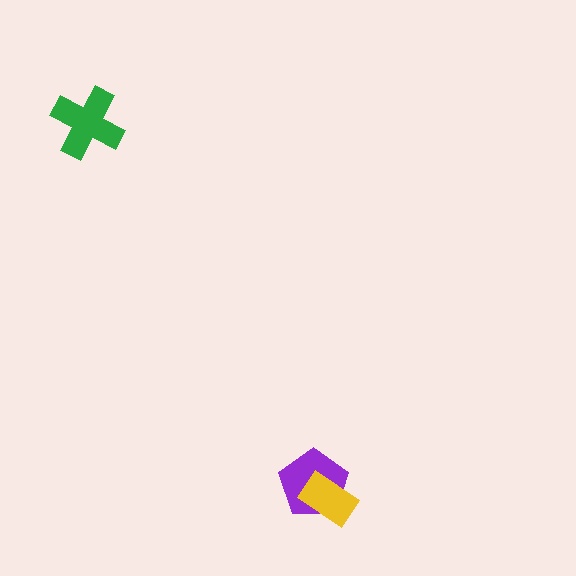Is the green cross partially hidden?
No, no other shape covers it.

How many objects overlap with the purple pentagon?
1 object overlaps with the purple pentagon.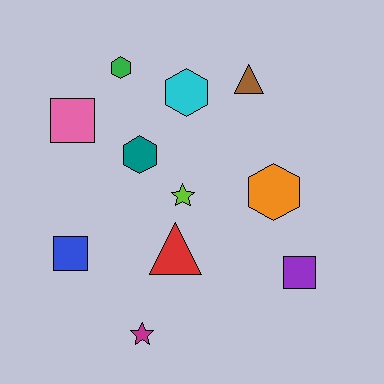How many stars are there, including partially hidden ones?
There are 2 stars.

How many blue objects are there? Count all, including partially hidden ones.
There is 1 blue object.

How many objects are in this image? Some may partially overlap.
There are 11 objects.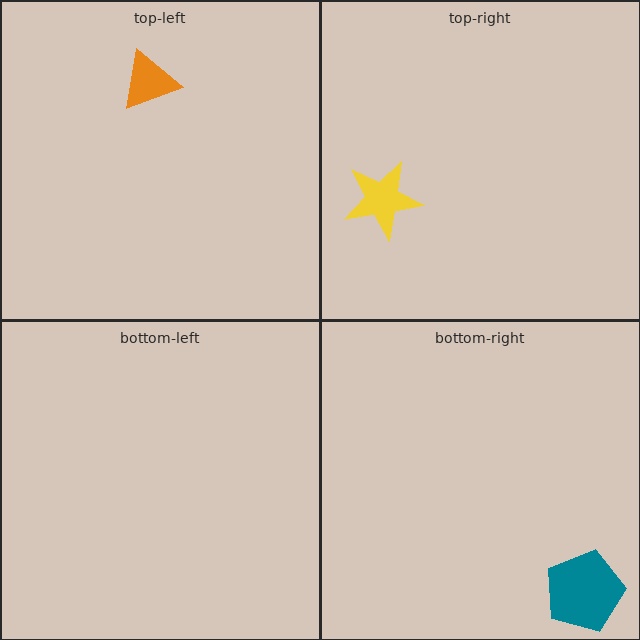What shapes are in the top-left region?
The orange triangle.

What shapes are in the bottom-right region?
The teal pentagon.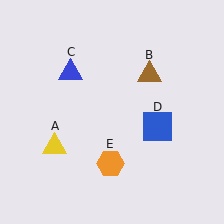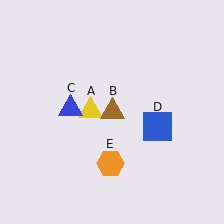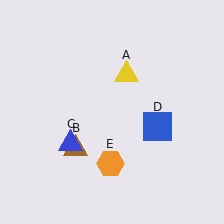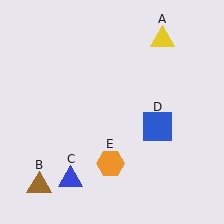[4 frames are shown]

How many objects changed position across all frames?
3 objects changed position: yellow triangle (object A), brown triangle (object B), blue triangle (object C).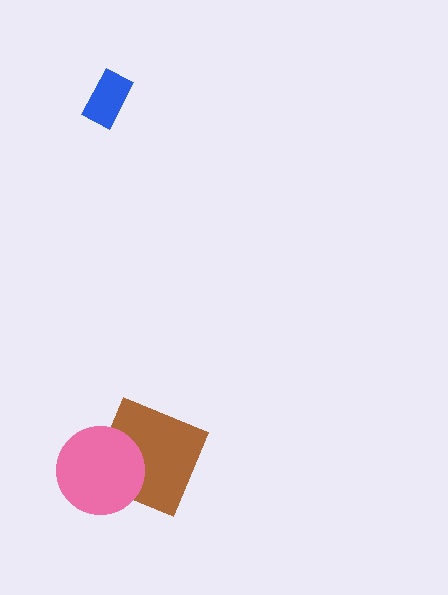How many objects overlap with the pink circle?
1 object overlaps with the pink circle.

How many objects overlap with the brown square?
1 object overlaps with the brown square.